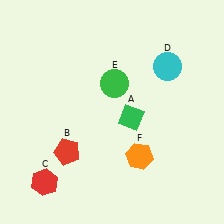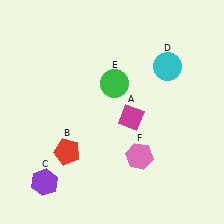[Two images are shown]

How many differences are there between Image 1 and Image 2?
There are 3 differences between the two images.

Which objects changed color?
A changed from green to magenta. C changed from red to purple. F changed from orange to pink.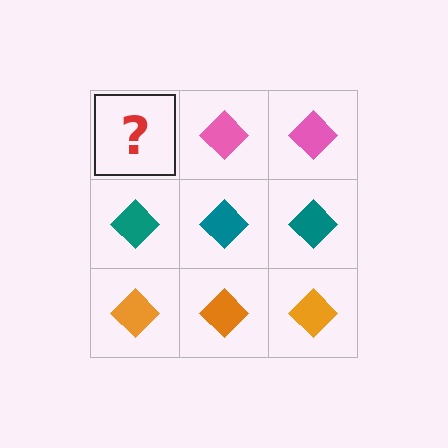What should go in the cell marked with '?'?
The missing cell should contain a pink diamond.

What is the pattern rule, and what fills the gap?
The rule is that each row has a consistent color. The gap should be filled with a pink diamond.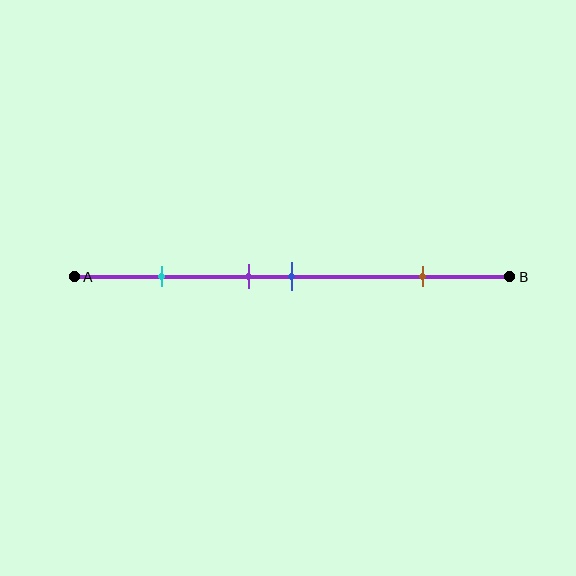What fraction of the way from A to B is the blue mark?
The blue mark is approximately 50% (0.5) of the way from A to B.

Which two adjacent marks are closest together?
The purple and blue marks are the closest adjacent pair.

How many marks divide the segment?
There are 4 marks dividing the segment.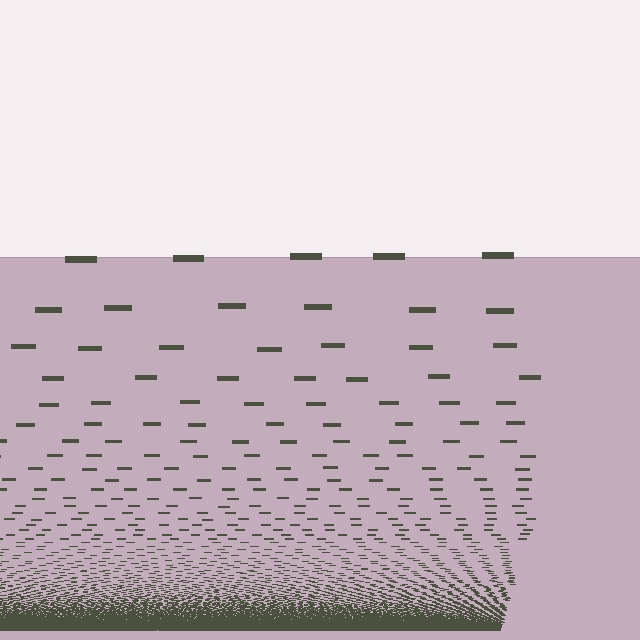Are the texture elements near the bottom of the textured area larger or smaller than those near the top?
Smaller. The gradient is inverted — elements near the bottom are smaller and denser.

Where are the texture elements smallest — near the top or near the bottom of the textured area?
Near the bottom.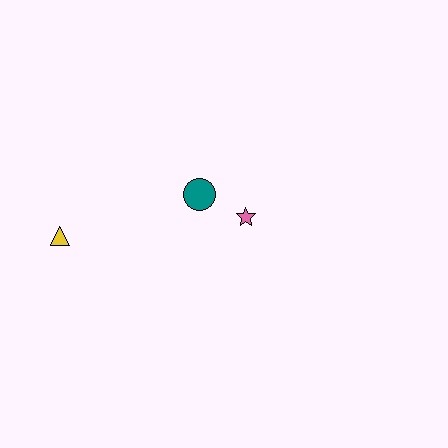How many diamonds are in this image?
There are no diamonds.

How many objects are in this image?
There are 3 objects.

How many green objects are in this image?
There are no green objects.